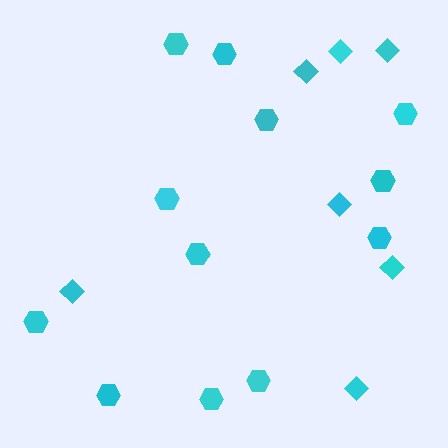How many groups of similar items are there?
There are 2 groups: one group of diamonds (7) and one group of hexagons (12).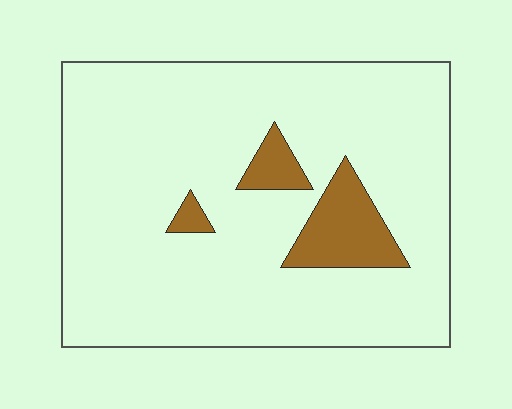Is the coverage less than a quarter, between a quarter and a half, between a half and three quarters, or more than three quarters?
Less than a quarter.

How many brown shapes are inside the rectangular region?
3.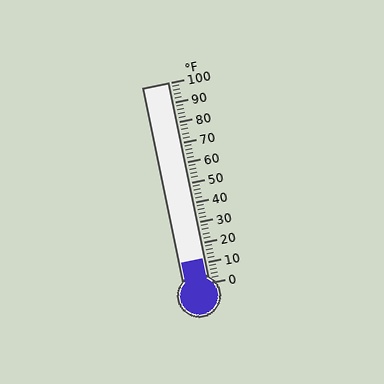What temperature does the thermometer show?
The thermometer shows approximately 12°F.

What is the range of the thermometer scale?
The thermometer scale ranges from 0°F to 100°F.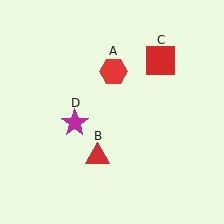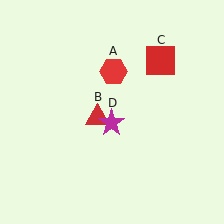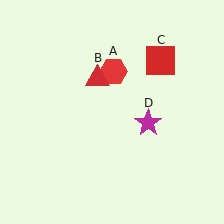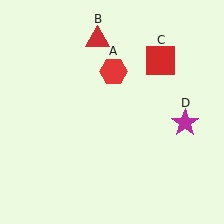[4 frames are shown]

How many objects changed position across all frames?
2 objects changed position: red triangle (object B), magenta star (object D).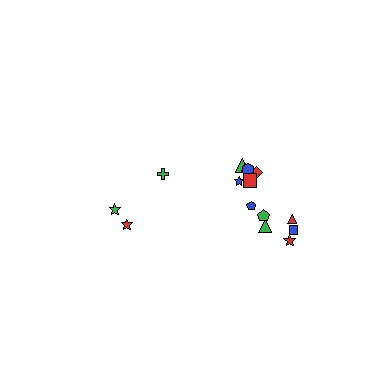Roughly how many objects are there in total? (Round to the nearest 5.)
Roughly 15 objects in total.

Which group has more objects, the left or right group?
The right group.